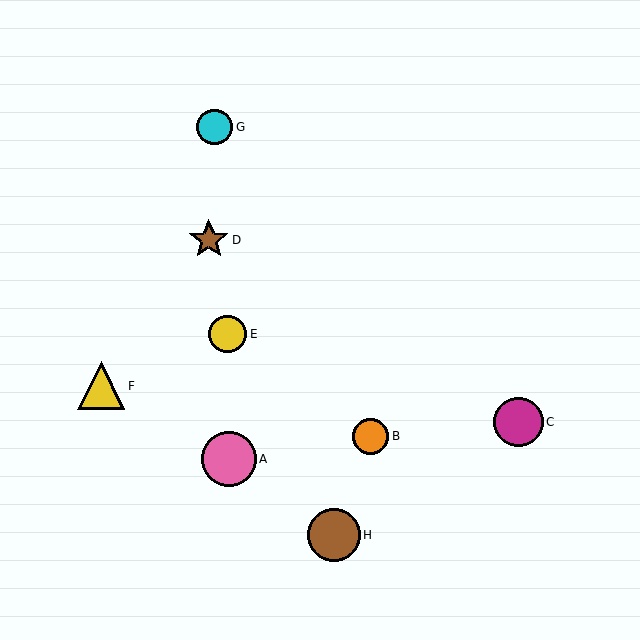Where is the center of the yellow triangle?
The center of the yellow triangle is at (101, 386).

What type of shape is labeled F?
Shape F is a yellow triangle.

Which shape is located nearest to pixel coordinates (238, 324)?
The yellow circle (labeled E) at (228, 334) is nearest to that location.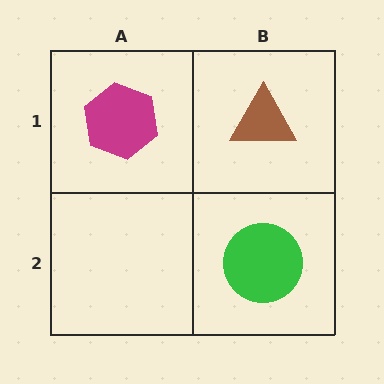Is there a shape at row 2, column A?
No, that cell is empty.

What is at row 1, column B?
A brown triangle.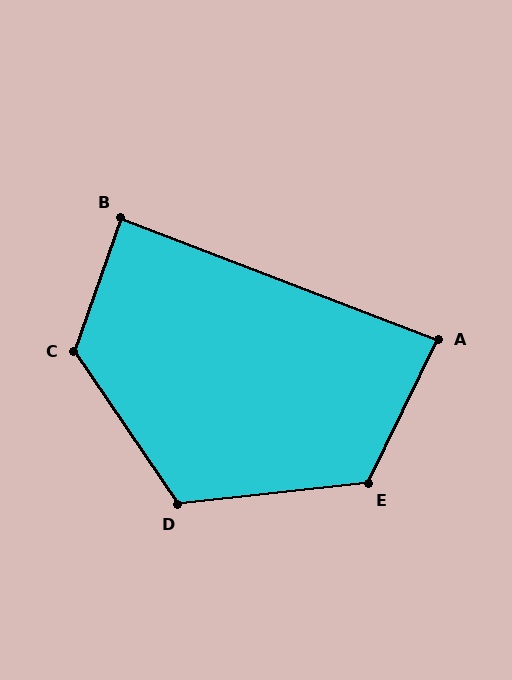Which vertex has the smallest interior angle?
A, at approximately 85 degrees.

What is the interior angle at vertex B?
Approximately 88 degrees (approximately right).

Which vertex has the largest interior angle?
C, at approximately 127 degrees.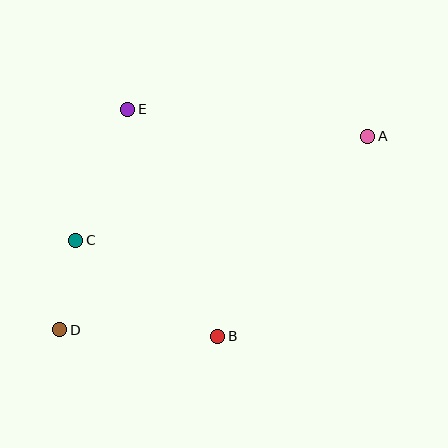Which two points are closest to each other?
Points C and D are closest to each other.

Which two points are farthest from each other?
Points A and D are farthest from each other.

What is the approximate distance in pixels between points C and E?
The distance between C and E is approximately 141 pixels.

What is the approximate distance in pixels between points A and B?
The distance between A and B is approximately 250 pixels.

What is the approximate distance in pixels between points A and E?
The distance between A and E is approximately 242 pixels.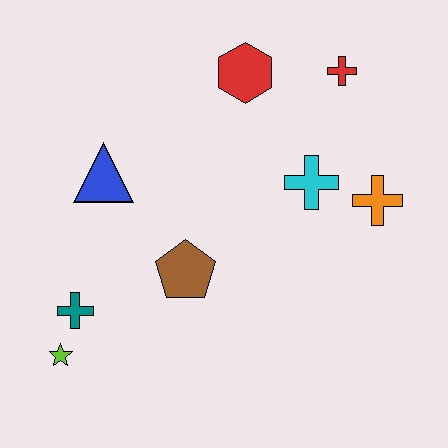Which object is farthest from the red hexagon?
The lime star is farthest from the red hexagon.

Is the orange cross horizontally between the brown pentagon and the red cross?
No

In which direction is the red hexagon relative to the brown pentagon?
The red hexagon is above the brown pentagon.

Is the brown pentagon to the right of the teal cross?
Yes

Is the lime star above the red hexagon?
No